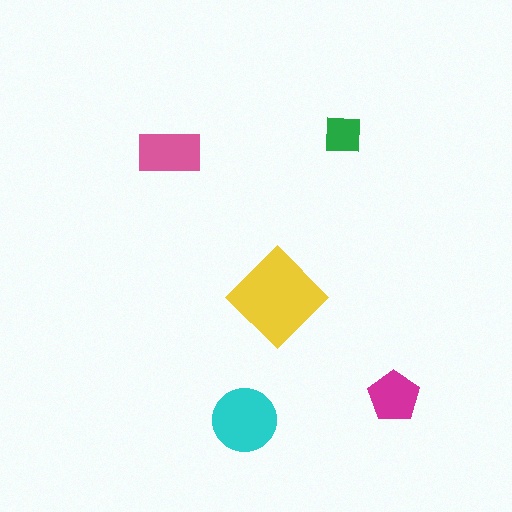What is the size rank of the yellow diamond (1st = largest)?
1st.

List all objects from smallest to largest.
The green square, the magenta pentagon, the pink rectangle, the cyan circle, the yellow diamond.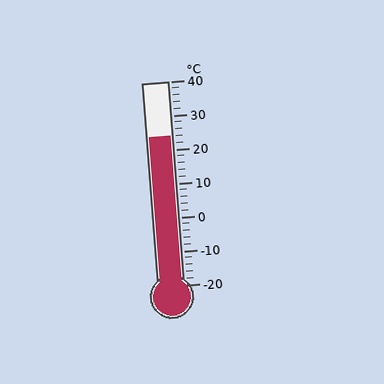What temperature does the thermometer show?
The thermometer shows approximately 24°C.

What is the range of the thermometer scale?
The thermometer scale ranges from -20°C to 40°C.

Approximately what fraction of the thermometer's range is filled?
The thermometer is filled to approximately 75% of its range.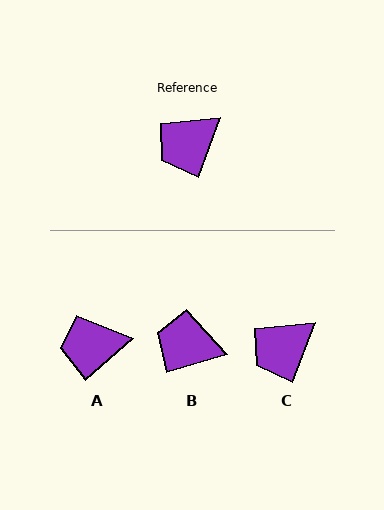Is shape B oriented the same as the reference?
No, it is off by about 54 degrees.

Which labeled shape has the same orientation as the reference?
C.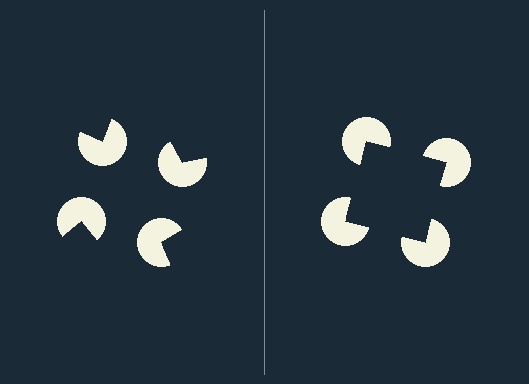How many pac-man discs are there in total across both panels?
8 — 4 on each side.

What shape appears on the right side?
An illusory square.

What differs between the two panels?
The pac-man discs are positioned identically on both sides; only the wedge orientations differ. On the right they align to a square; on the left they are misaligned.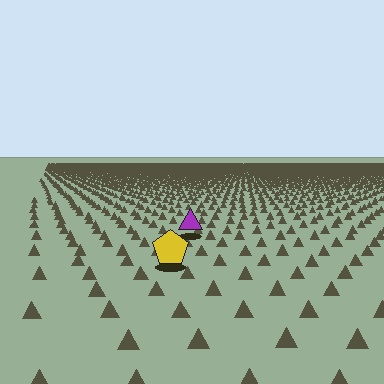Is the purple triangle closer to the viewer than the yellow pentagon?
No. The yellow pentagon is closer — you can tell from the texture gradient: the ground texture is coarser near it.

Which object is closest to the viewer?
The yellow pentagon is closest. The texture marks near it are larger and more spread out.